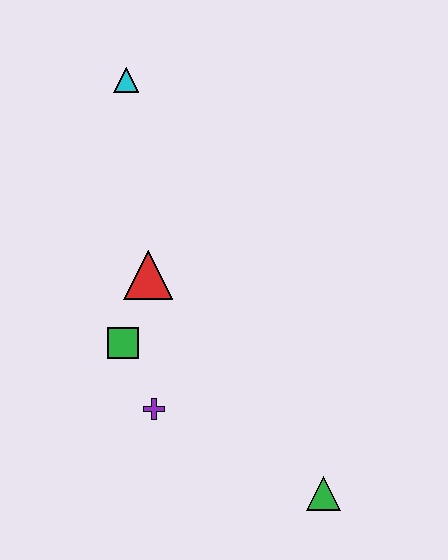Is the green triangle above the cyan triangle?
No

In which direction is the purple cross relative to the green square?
The purple cross is below the green square.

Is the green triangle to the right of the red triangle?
Yes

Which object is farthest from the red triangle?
The green triangle is farthest from the red triangle.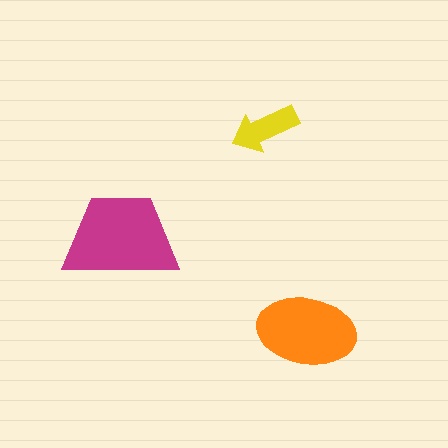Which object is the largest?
The magenta trapezoid.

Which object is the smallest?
The yellow arrow.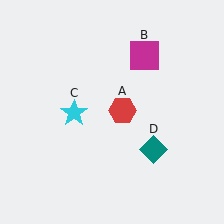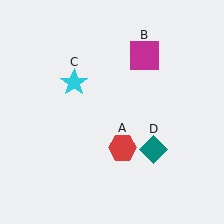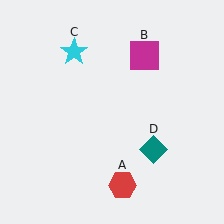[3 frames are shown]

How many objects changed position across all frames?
2 objects changed position: red hexagon (object A), cyan star (object C).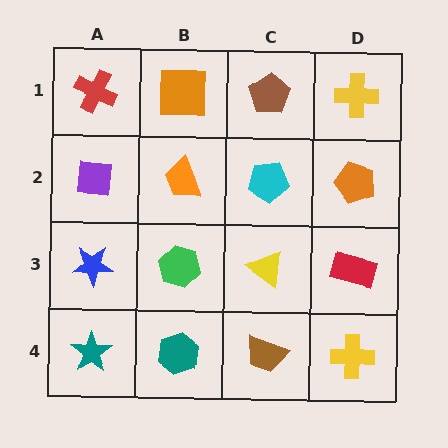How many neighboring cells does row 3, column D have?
3.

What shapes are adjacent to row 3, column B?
An orange trapezoid (row 2, column B), a teal hexagon (row 4, column B), a blue star (row 3, column A), a yellow triangle (row 3, column C).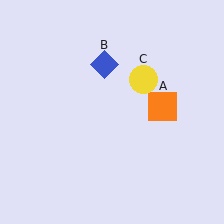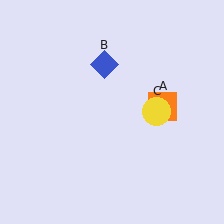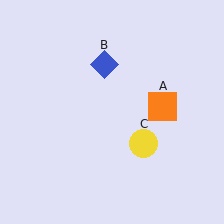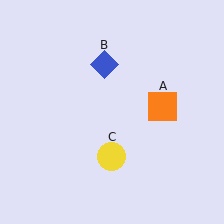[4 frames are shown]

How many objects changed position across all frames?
1 object changed position: yellow circle (object C).